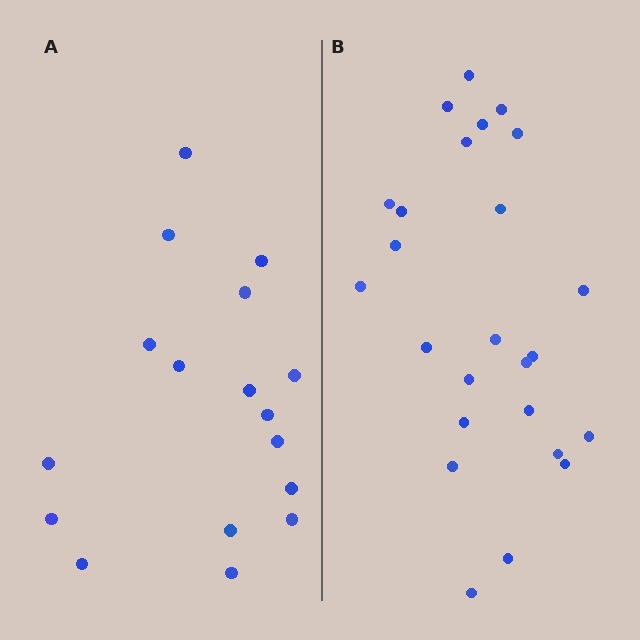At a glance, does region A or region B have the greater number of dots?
Region B (the right region) has more dots.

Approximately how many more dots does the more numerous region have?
Region B has roughly 8 or so more dots than region A.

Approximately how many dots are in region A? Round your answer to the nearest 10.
About 20 dots. (The exact count is 17, which rounds to 20.)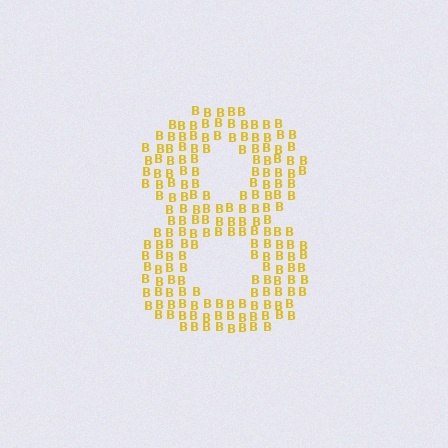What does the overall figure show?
The overall figure shows the digit 8.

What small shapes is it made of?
It is made of small letter B's.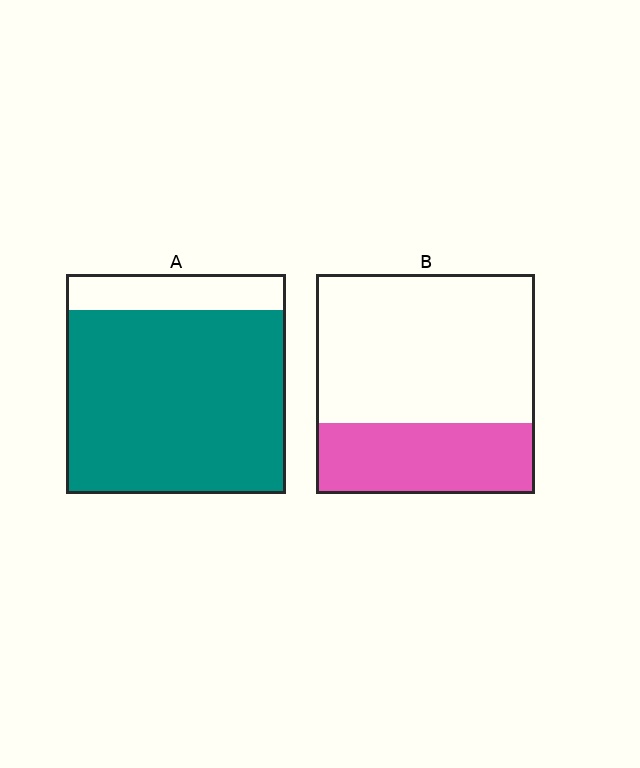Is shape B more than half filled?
No.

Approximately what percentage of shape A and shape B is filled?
A is approximately 85% and B is approximately 30%.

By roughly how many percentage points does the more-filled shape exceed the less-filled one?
By roughly 50 percentage points (A over B).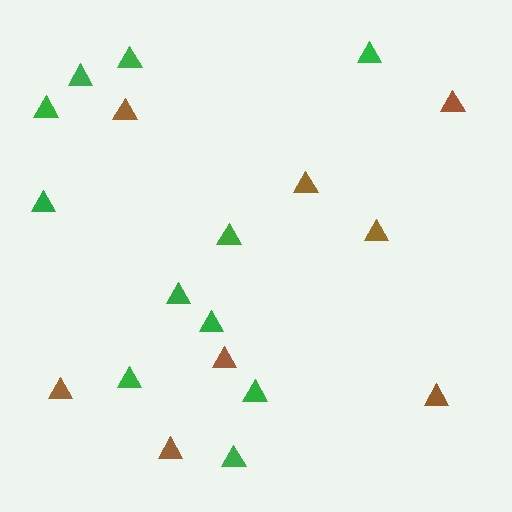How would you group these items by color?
There are 2 groups: one group of green triangles (11) and one group of brown triangles (8).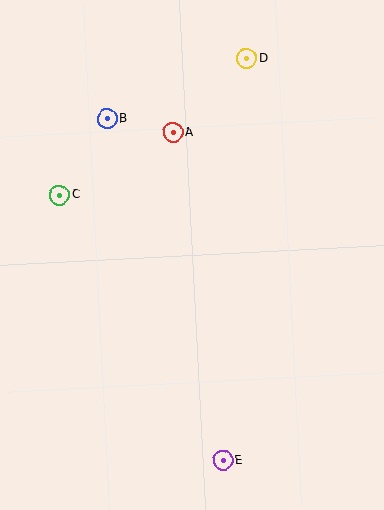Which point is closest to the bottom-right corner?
Point E is closest to the bottom-right corner.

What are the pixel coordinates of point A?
Point A is at (173, 133).